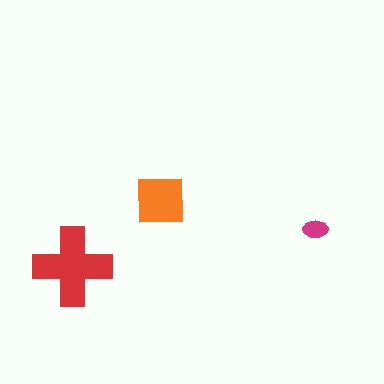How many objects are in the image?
There are 3 objects in the image.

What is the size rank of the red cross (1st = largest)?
1st.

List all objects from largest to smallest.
The red cross, the orange square, the magenta ellipse.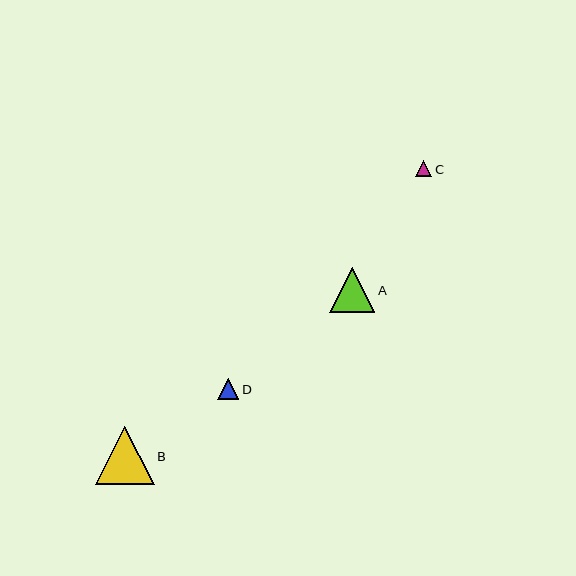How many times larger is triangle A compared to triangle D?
Triangle A is approximately 2.1 times the size of triangle D.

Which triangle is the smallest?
Triangle C is the smallest with a size of approximately 16 pixels.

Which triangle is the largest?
Triangle B is the largest with a size of approximately 59 pixels.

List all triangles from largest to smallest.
From largest to smallest: B, A, D, C.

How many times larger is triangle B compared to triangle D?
Triangle B is approximately 2.8 times the size of triangle D.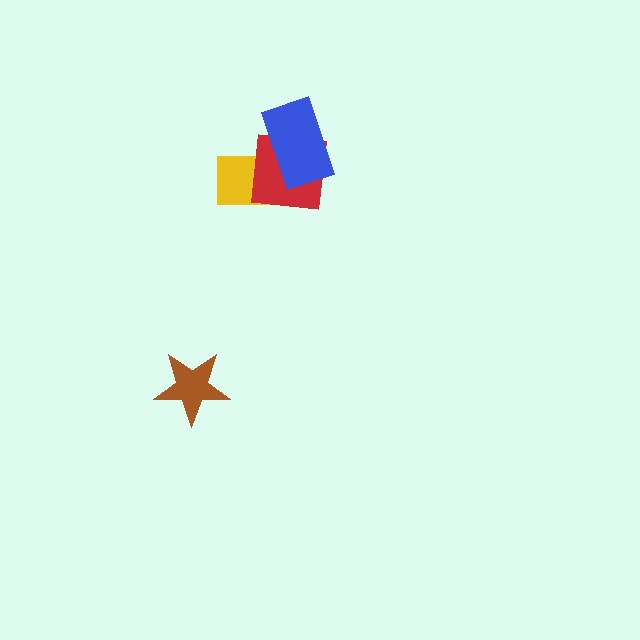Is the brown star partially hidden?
No, no other shape covers it.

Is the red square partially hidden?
Yes, it is partially covered by another shape.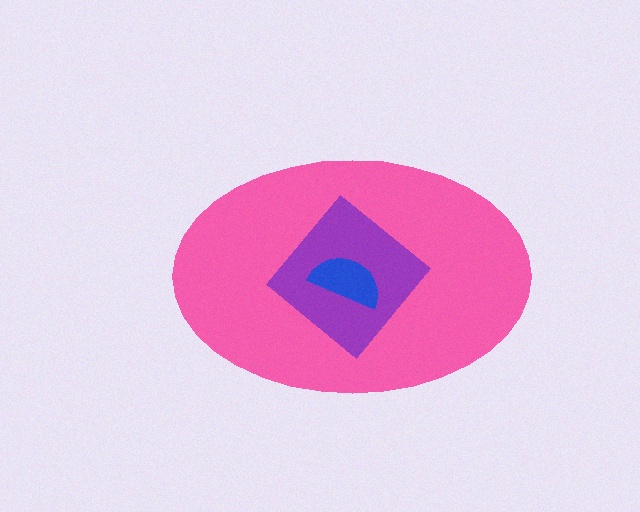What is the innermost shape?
The blue semicircle.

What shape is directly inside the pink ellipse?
The purple diamond.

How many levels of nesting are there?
3.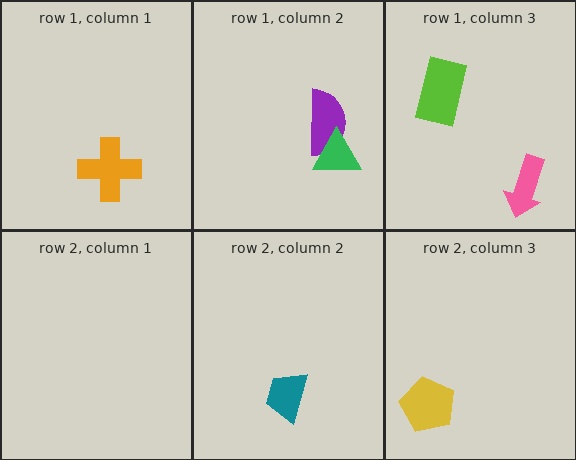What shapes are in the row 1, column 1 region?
The orange cross.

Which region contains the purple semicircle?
The row 1, column 2 region.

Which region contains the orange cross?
The row 1, column 1 region.